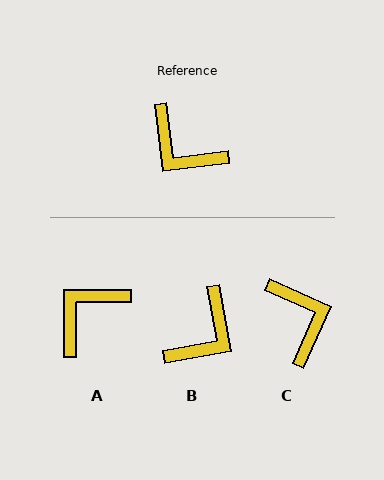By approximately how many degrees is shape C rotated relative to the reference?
Approximately 149 degrees counter-clockwise.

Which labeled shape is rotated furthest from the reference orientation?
C, about 149 degrees away.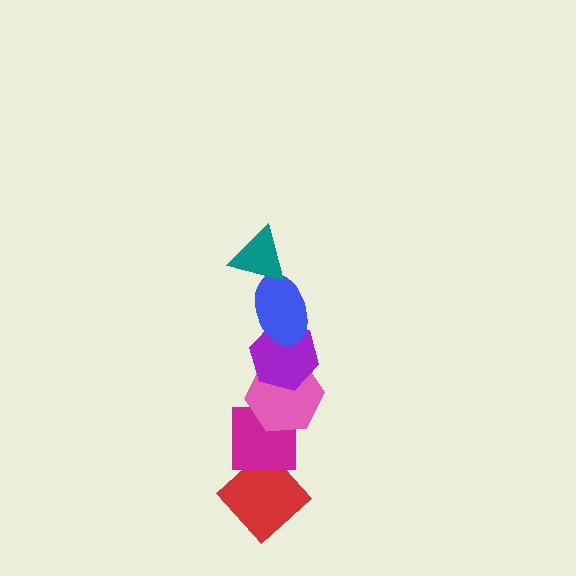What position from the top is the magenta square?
The magenta square is 5th from the top.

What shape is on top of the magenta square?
The pink hexagon is on top of the magenta square.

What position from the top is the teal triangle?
The teal triangle is 1st from the top.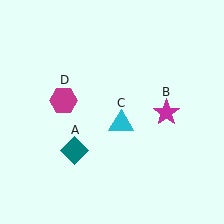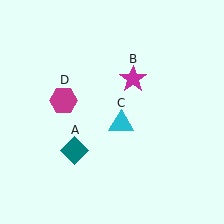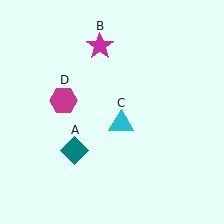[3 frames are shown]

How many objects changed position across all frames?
1 object changed position: magenta star (object B).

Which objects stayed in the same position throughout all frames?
Teal diamond (object A) and cyan triangle (object C) and magenta hexagon (object D) remained stationary.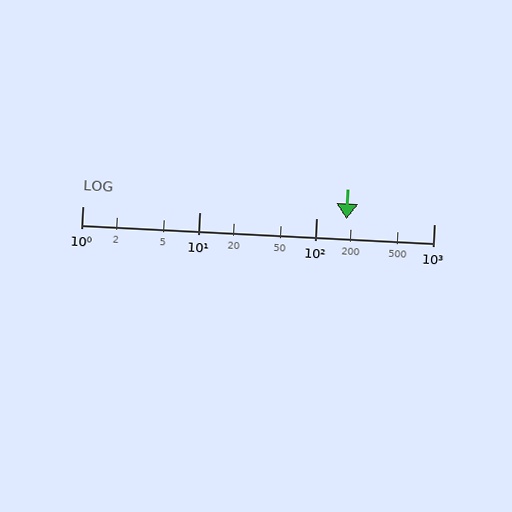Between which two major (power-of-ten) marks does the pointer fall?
The pointer is between 100 and 1000.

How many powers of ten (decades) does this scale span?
The scale spans 3 decades, from 1 to 1000.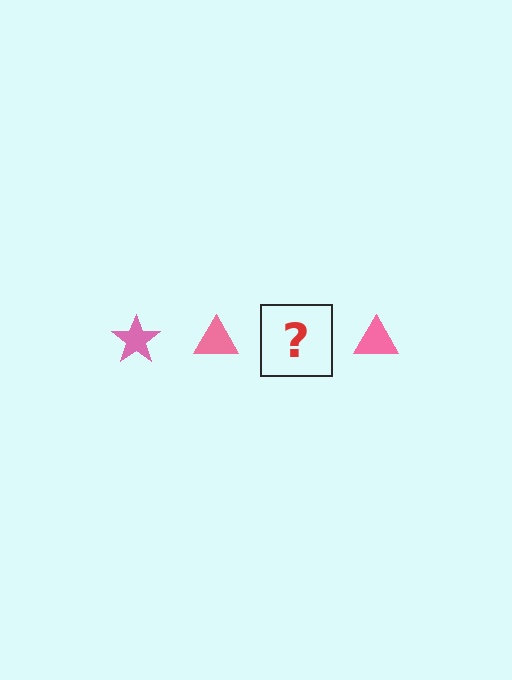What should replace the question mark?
The question mark should be replaced with a pink star.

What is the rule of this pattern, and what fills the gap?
The rule is that the pattern cycles through star, triangle shapes in pink. The gap should be filled with a pink star.